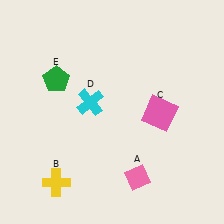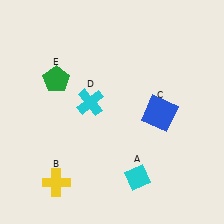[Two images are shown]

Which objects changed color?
A changed from pink to cyan. C changed from pink to blue.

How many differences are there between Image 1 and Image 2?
There are 2 differences between the two images.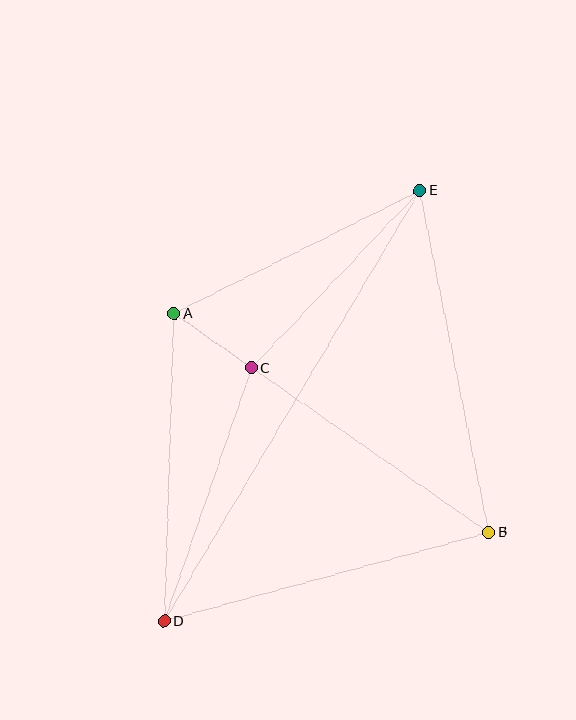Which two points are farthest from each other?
Points D and E are farthest from each other.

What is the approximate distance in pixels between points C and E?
The distance between C and E is approximately 245 pixels.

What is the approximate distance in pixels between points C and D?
The distance between C and D is approximately 268 pixels.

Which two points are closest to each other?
Points A and C are closest to each other.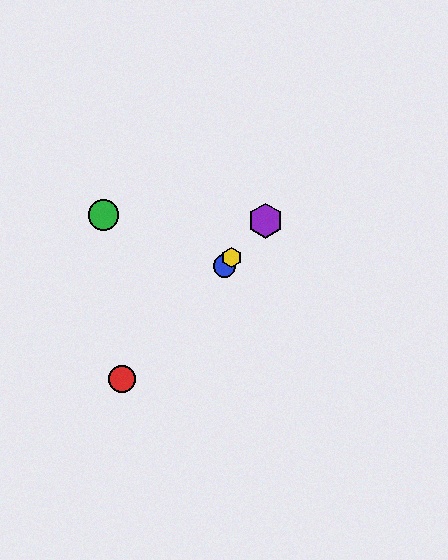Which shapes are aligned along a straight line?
The red circle, the blue circle, the yellow hexagon, the purple hexagon are aligned along a straight line.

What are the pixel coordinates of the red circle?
The red circle is at (122, 379).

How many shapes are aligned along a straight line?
4 shapes (the red circle, the blue circle, the yellow hexagon, the purple hexagon) are aligned along a straight line.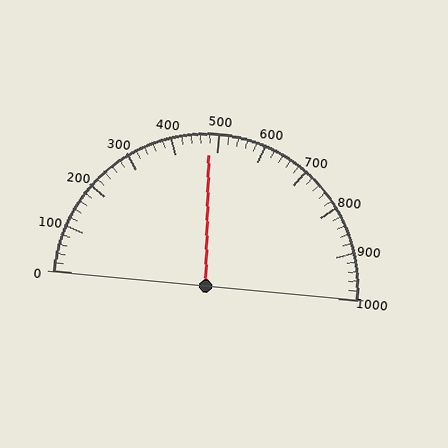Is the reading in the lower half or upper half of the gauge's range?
The reading is in the lower half of the range (0 to 1000).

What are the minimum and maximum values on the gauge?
The gauge ranges from 0 to 1000.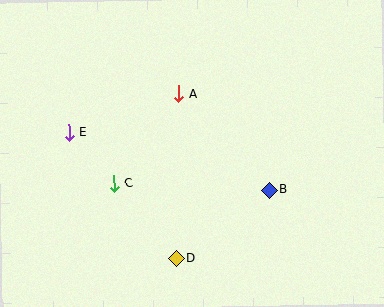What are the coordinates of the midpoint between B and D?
The midpoint between B and D is at (223, 224).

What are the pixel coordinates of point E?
Point E is at (69, 132).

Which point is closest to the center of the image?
Point A at (178, 94) is closest to the center.